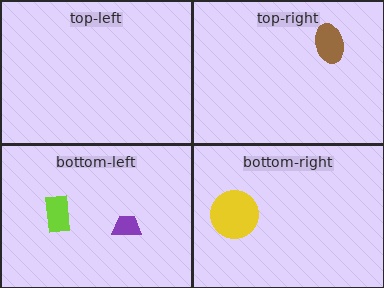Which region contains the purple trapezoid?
The bottom-left region.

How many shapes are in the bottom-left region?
2.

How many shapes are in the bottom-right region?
1.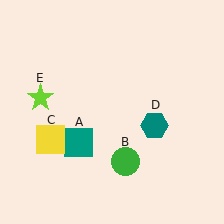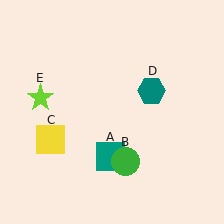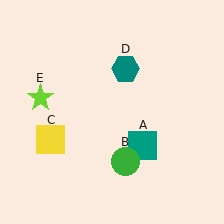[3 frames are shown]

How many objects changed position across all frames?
2 objects changed position: teal square (object A), teal hexagon (object D).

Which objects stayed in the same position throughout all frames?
Green circle (object B) and yellow square (object C) and lime star (object E) remained stationary.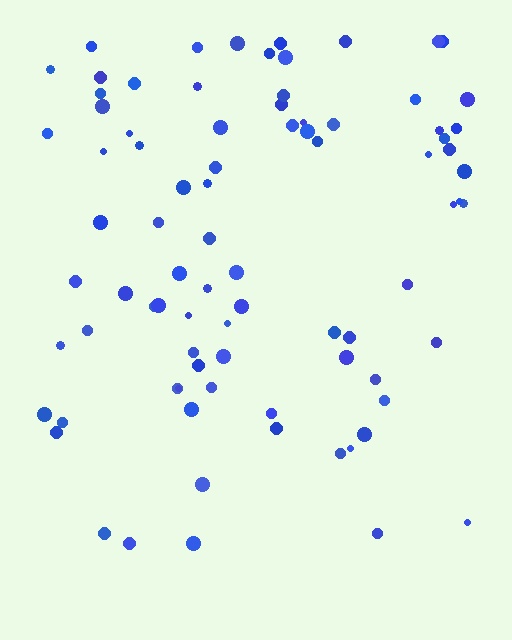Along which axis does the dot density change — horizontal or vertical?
Vertical.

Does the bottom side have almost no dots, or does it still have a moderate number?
Still a moderate number, just noticeably fewer than the top.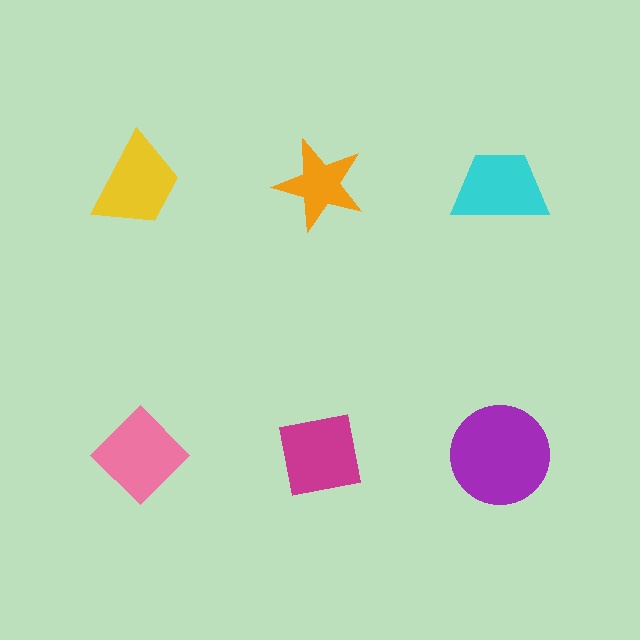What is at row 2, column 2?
A magenta square.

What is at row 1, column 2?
An orange star.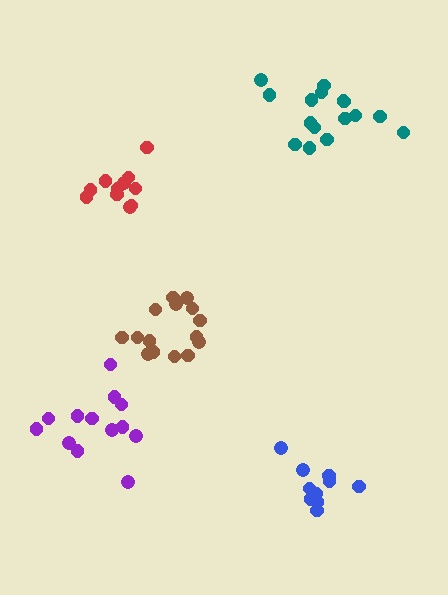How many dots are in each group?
Group 1: 11 dots, Group 2: 16 dots, Group 3: 11 dots, Group 4: 13 dots, Group 5: 15 dots (66 total).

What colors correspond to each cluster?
The clusters are colored: red, teal, blue, purple, brown.